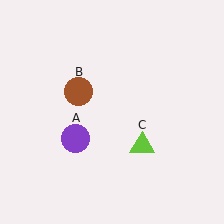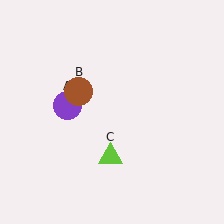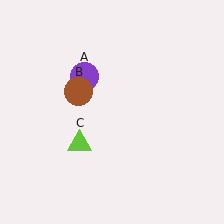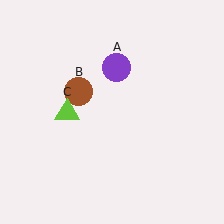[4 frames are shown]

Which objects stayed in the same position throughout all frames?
Brown circle (object B) remained stationary.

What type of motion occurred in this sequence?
The purple circle (object A), lime triangle (object C) rotated clockwise around the center of the scene.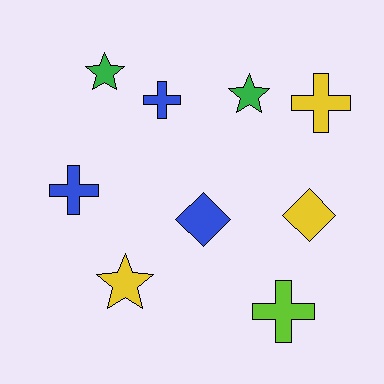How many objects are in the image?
There are 9 objects.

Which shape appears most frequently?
Cross, with 4 objects.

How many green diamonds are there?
There are no green diamonds.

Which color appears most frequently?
Yellow, with 3 objects.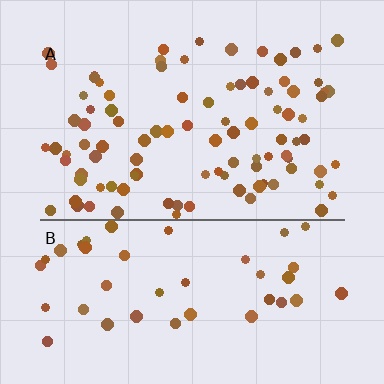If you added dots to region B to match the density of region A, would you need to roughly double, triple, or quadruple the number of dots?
Approximately double.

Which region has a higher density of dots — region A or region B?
A (the top).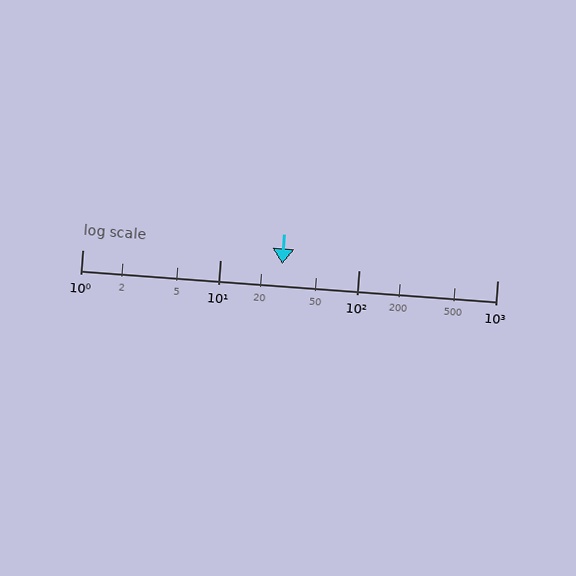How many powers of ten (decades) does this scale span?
The scale spans 3 decades, from 1 to 1000.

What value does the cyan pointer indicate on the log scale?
The pointer indicates approximately 28.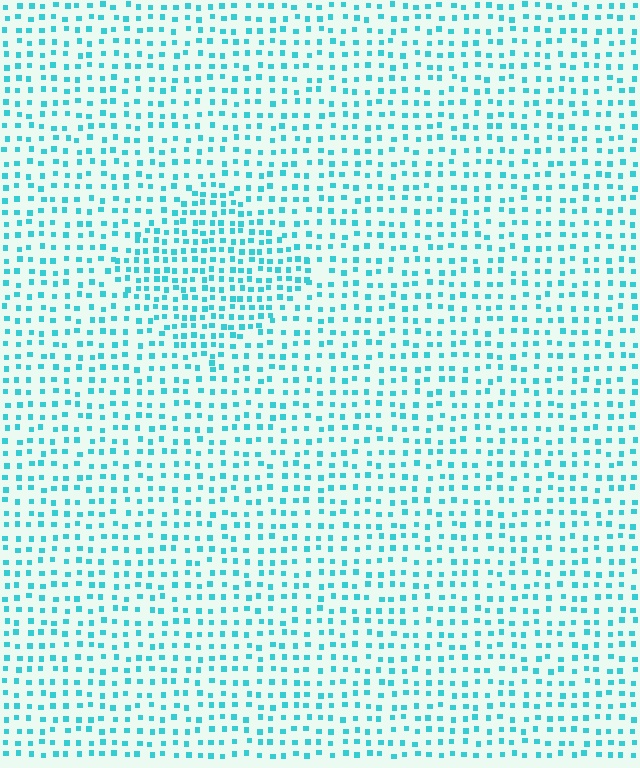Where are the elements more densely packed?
The elements are more densely packed inside the diamond boundary.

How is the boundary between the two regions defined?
The boundary is defined by a change in element density (approximately 1.6x ratio). All elements are the same color, size, and shape.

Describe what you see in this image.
The image contains small cyan elements arranged at two different densities. A diamond-shaped region is visible where the elements are more densely packed than the surrounding area.